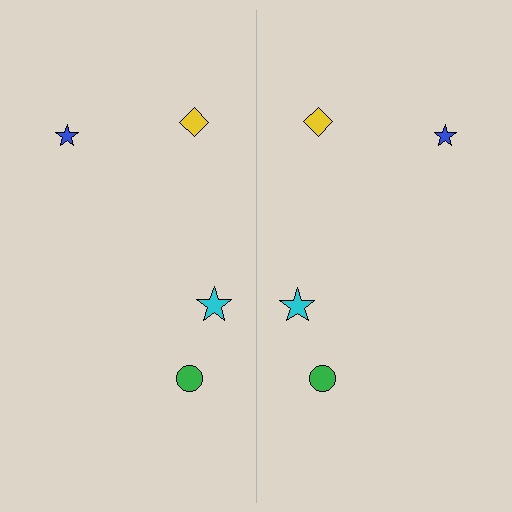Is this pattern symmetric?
Yes, this pattern has bilateral (reflection) symmetry.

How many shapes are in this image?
There are 8 shapes in this image.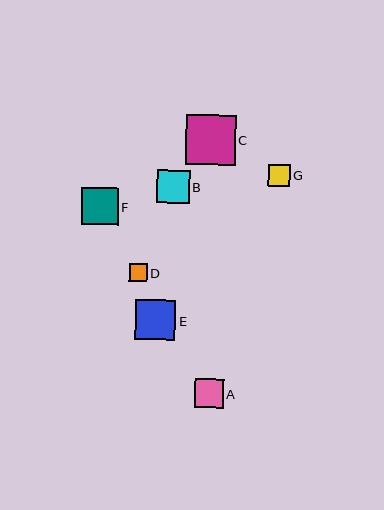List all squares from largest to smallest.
From largest to smallest: C, E, F, B, A, G, D.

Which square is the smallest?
Square D is the smallest with a size of approximately 18 pixels.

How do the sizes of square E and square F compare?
Square E and square F are approximately the same size.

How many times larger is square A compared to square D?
Square A is approximately 1.6 times the size of square D.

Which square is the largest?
Square C is the largest with a size of approximately 50 pixels.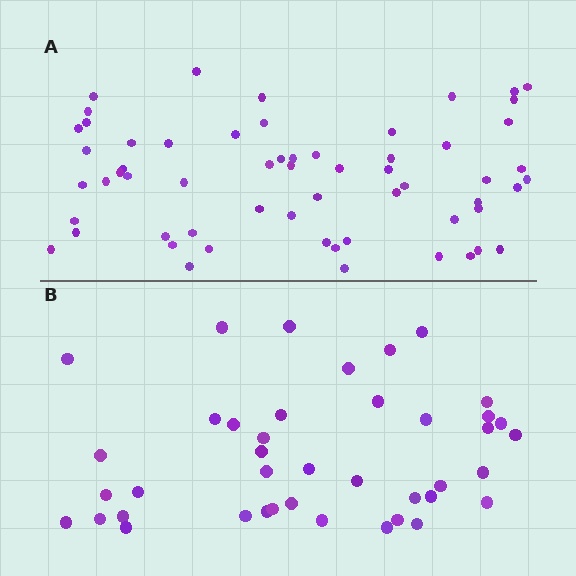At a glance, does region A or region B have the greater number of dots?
Region A (the top region) has more dots.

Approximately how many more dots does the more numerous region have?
Region A has approximately 20 more dots than region B.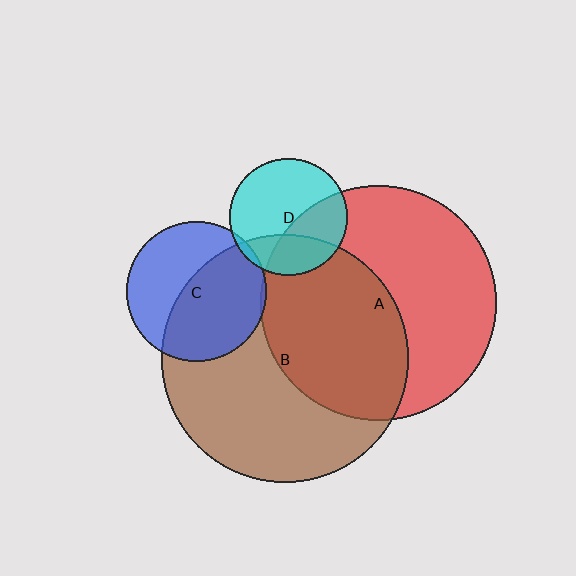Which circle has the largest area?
Circle B (brown).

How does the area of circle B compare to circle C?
Approximately 3.1 times.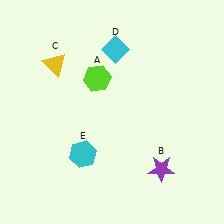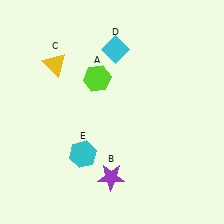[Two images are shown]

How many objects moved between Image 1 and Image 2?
1 object moved between the two images.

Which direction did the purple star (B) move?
The purple star (B) moved left.